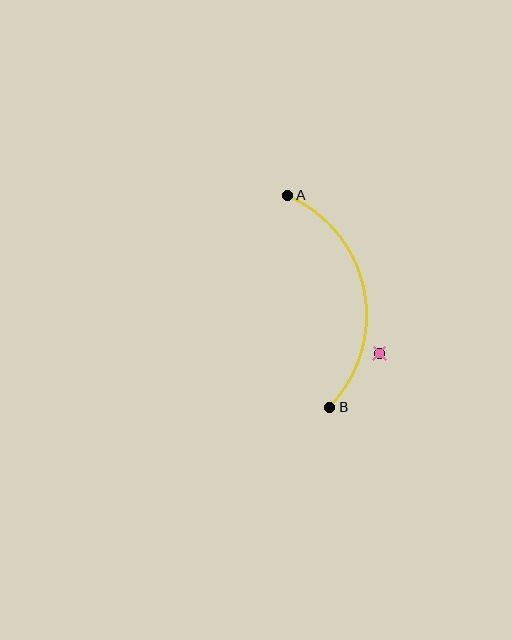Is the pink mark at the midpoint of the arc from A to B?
No — the pink mark does not lie on the arc at all. It sits slightly outside the curve.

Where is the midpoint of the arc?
The arc midpoint is the point on the curve farthest from the straight line joining A and B. It sits to the right of that line.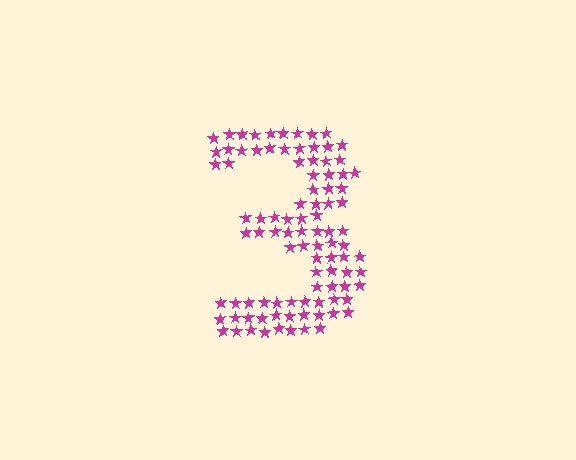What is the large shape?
The large shape is the digit 3.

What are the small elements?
The small elements are stars.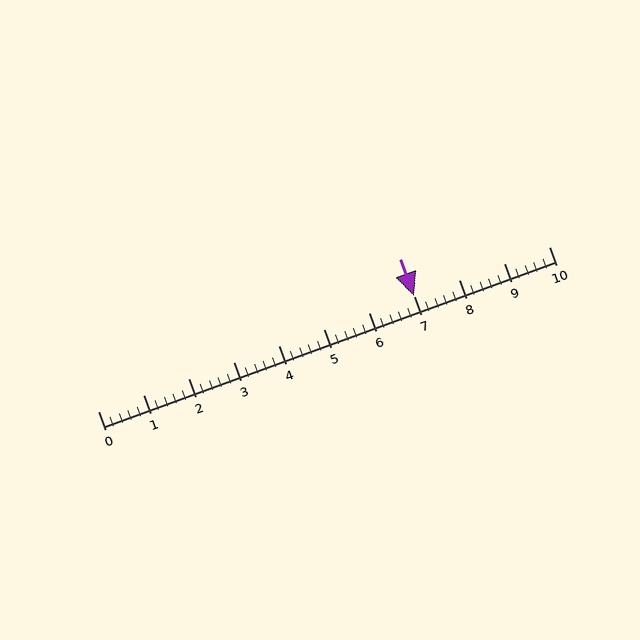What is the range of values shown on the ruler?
The ruler shows values from 0 to 10.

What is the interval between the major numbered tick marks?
The major tick marks are spaced 1 units apart.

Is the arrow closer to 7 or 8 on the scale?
The arrow is closer to 7.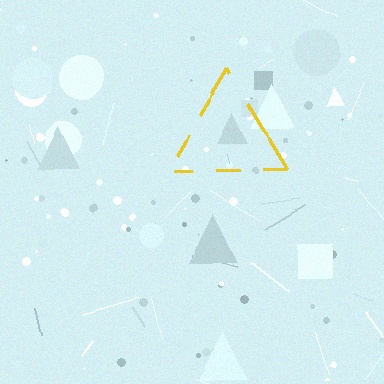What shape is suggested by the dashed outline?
The dashed outline suggests a triangle.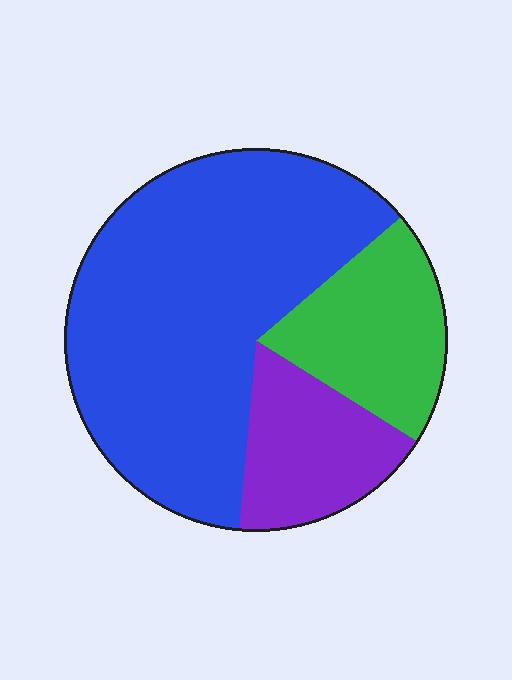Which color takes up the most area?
Blue, at roughly 60%.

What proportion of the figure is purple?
Purple takes up less than a quarter of the figure.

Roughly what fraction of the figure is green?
Green covers around 20% of the figure.